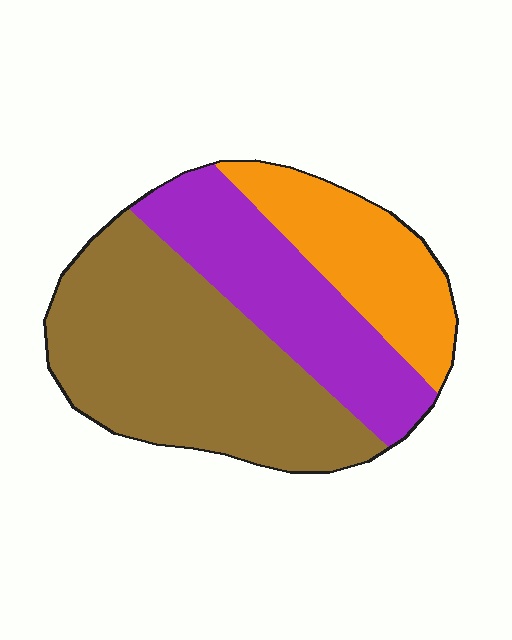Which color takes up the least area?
Orange, at roughly 20%.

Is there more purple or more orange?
Purple.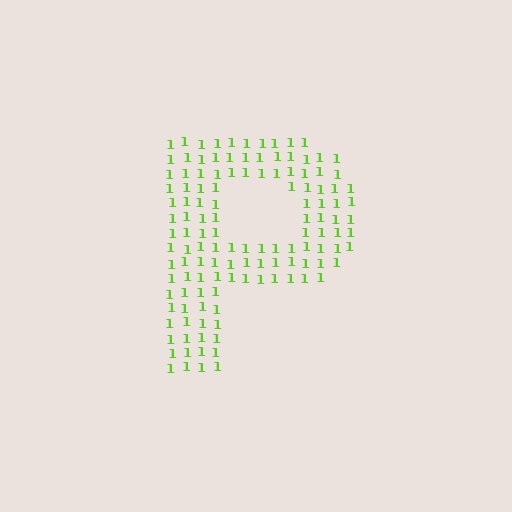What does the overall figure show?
The overall figure shows the letter P.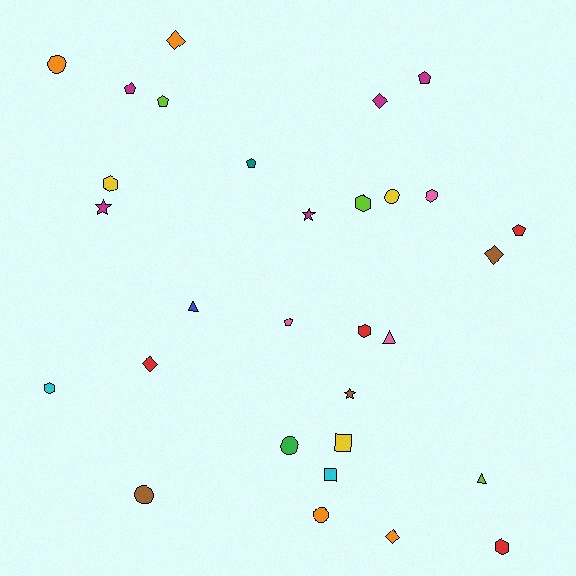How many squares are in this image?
There are 2 squares.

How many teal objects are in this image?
There is 1 teal object.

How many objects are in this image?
There are 30 objects.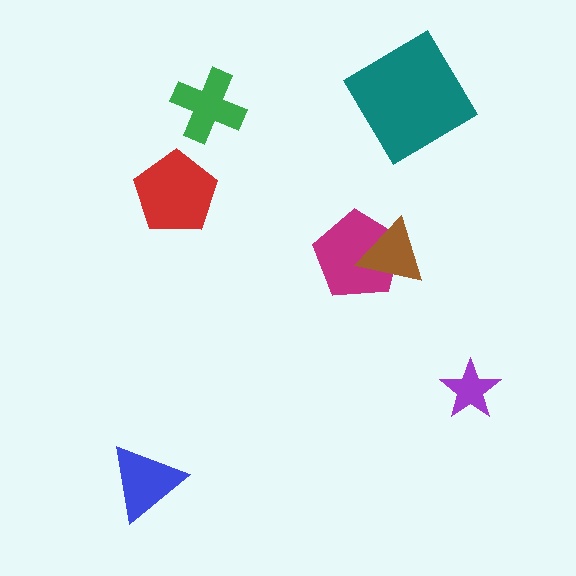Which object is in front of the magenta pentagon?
The brown triangle is in front of the magenta pentagon.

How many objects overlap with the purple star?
0 objects overlap with the purple star.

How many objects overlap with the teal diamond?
0 objects overlap with the teal diamond.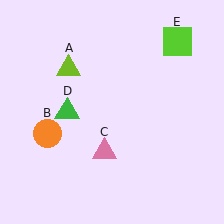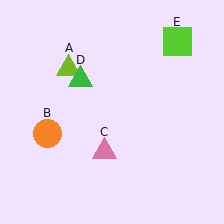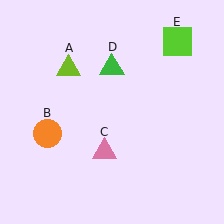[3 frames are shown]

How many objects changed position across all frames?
1 object changed position: green triangle (object D).